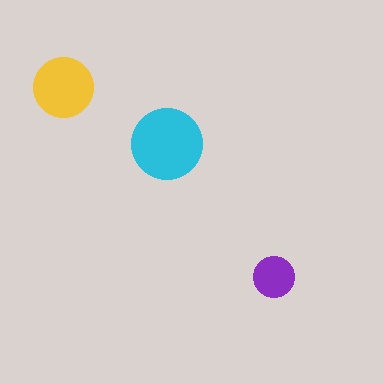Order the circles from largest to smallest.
the cyan one, the yellow one, the purple one.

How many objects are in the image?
There are 3 objects in the image.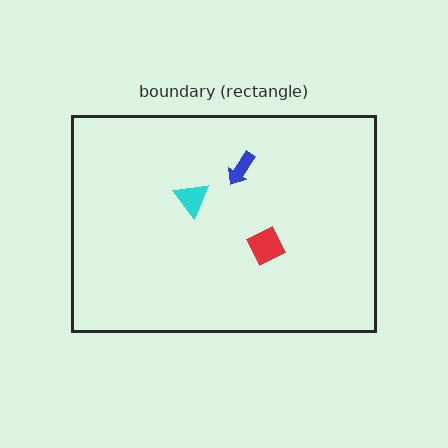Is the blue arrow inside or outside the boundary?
Inside.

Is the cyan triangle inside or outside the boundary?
Inside.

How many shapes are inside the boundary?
3 inside, 0 outside.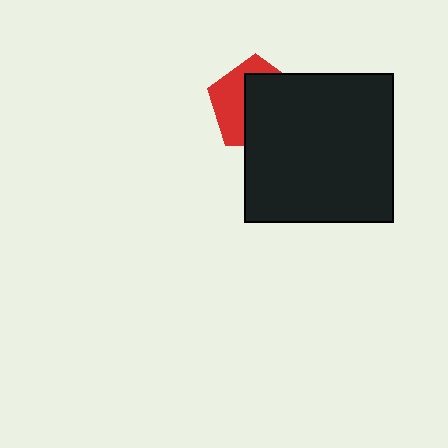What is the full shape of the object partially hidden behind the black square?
The partially hidden object is a red pentagon.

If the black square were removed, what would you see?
You would see the complete red pentagon.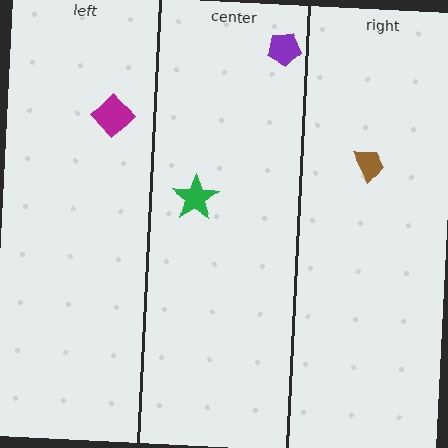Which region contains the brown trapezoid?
The right region.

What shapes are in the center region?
The purple pentagon, the green star.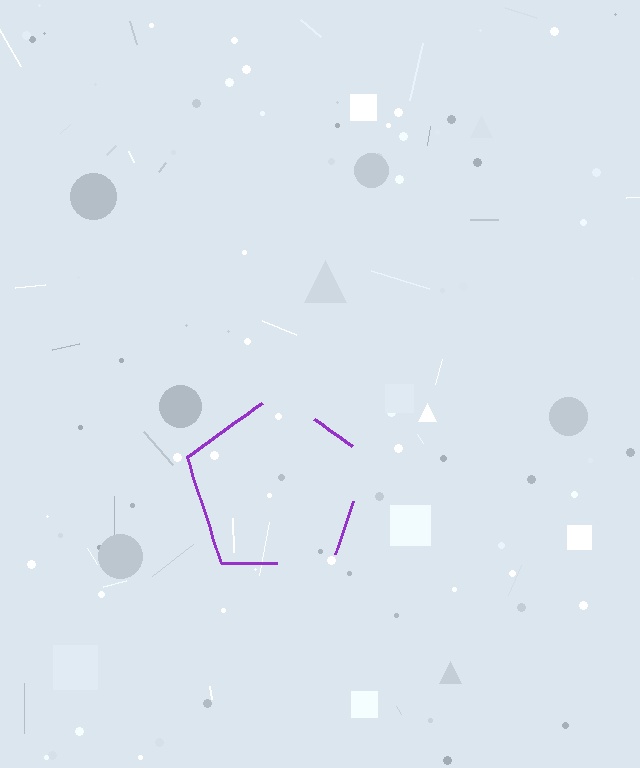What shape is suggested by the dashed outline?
The dashed outline suggests a pentagon.